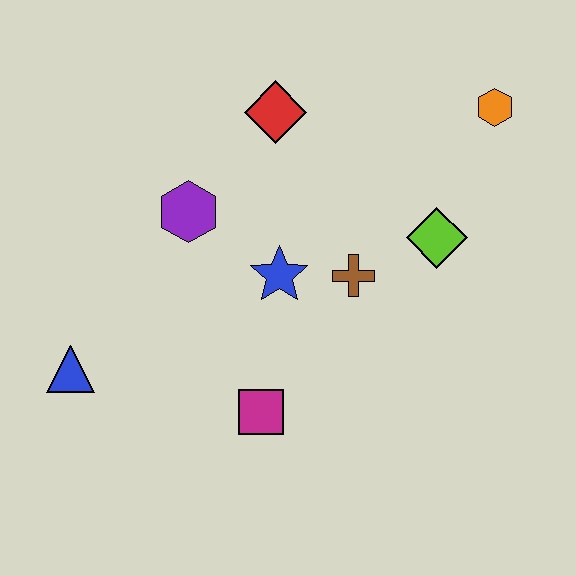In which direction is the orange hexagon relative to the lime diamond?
The orange hexagon is above the lime diamond.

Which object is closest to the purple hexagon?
The blue star is closest to the purple hexagon.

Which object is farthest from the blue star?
The orange hexagon is farthest from the blue star.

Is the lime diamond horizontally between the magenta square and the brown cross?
No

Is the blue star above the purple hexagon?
No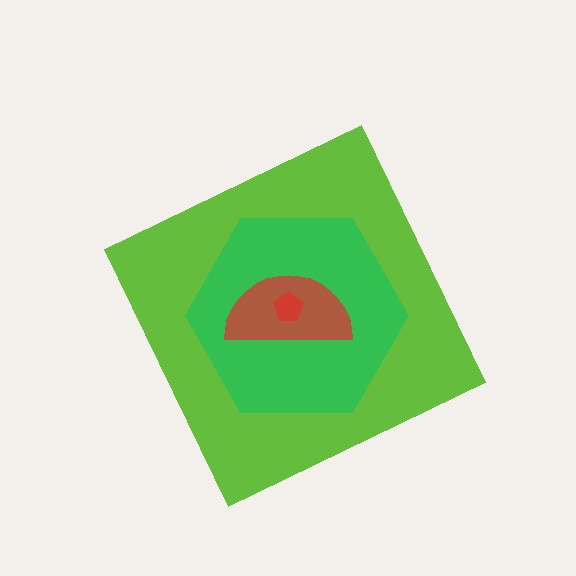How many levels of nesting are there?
4.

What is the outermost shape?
The lime diamond.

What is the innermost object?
The red pentagon.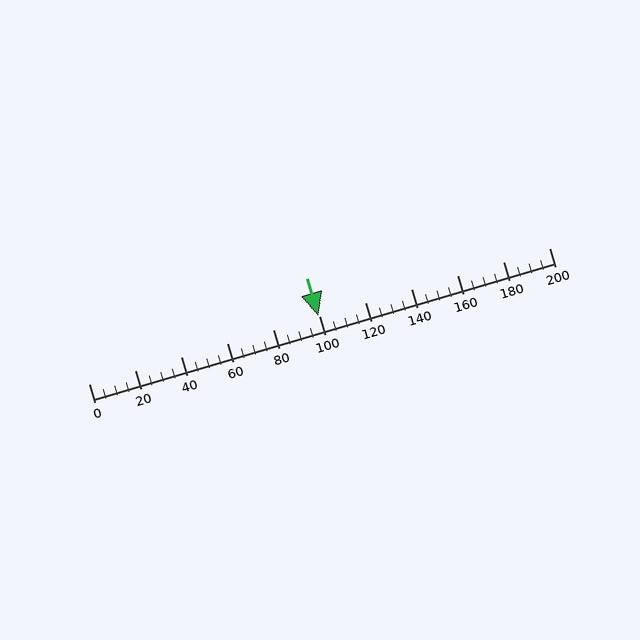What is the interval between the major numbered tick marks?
The major tick marks are spaced 20 units apart.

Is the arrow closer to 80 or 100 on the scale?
The arrow is closer to 100.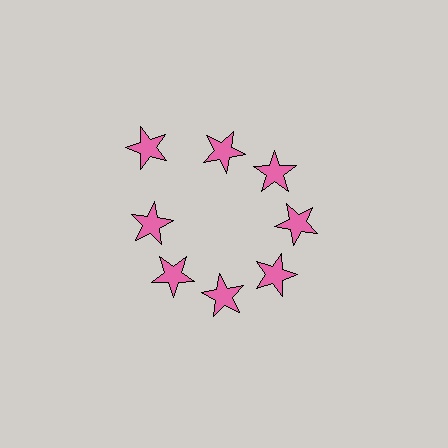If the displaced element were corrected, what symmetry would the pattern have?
It would have 8-fold rotational symmetry — the pattern would map onto itself every 45 degrees.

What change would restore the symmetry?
The symmetry would be restored by moving it inward, back onto the ring so that all 8 stars sit at equal angles and equal distance from the center.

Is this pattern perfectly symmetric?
No. The 8 pink stars are arranged in a ring, but one element near the 10 o'clock position is pushed outward from the center, breaking the 8-fold rotational symmetry.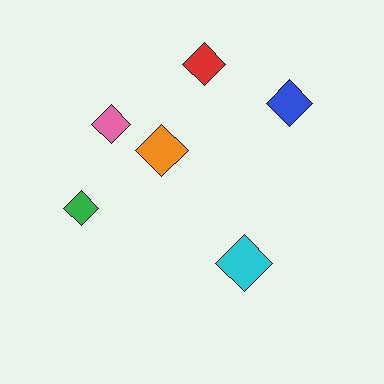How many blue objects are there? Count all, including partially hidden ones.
There is 1 blue object.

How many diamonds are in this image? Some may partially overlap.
There are 6 diamonds.